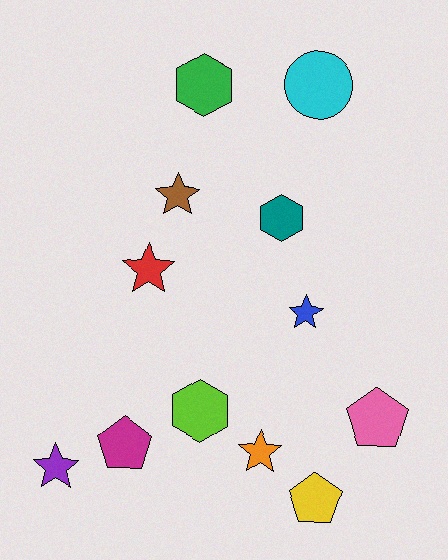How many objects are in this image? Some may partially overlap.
There are 12 objects.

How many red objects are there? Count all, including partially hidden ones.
There is 1 red object.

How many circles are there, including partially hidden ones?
There is 1 circle.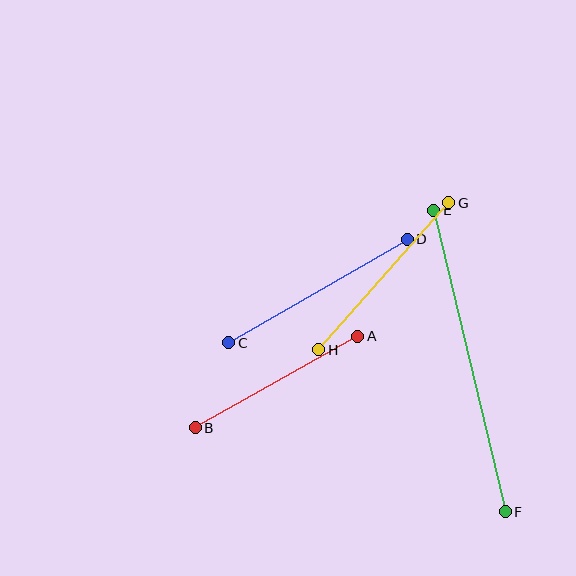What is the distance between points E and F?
The distance is approximately 310 pixels.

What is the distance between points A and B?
The distance is approximately 186 pixels.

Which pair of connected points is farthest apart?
Points E and F are farthest apart.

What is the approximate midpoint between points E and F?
The midpoint is at approximately (469, 361) pixels.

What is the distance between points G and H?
The distance is approximately 196 pixels.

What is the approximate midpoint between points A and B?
The midpoint is at approximately (277, 382) pixels.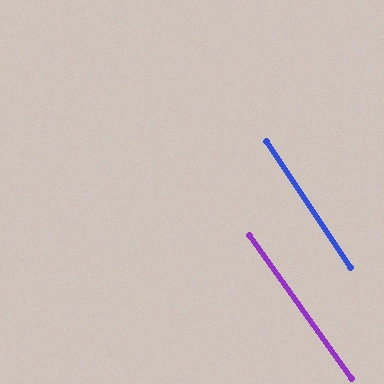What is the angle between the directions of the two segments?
Approximately 2 degrees.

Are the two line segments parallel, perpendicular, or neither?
Parallel — their directions differ by only 1.8°.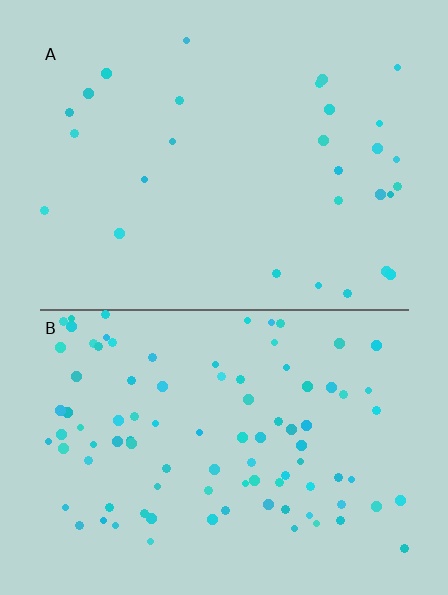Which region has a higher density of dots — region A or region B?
B (the bottom).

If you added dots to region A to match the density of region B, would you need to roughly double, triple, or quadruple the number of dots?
Approximately triple.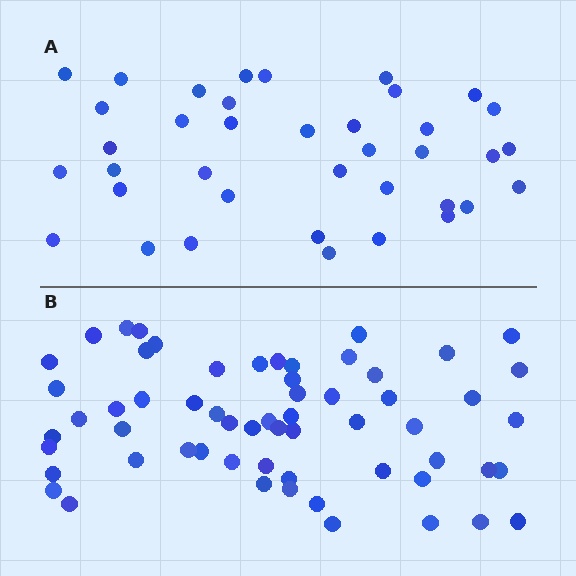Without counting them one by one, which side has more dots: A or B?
Region B (the bottom region) has more dots.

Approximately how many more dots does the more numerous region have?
Region B has approximately 20 more dots than region A.